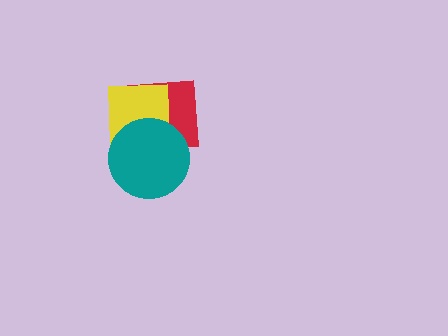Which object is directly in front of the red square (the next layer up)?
The yellow square is directly in front of the red square.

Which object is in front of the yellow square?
The teal circle is in front of the yellow square.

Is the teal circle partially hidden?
No, no other shape covers it.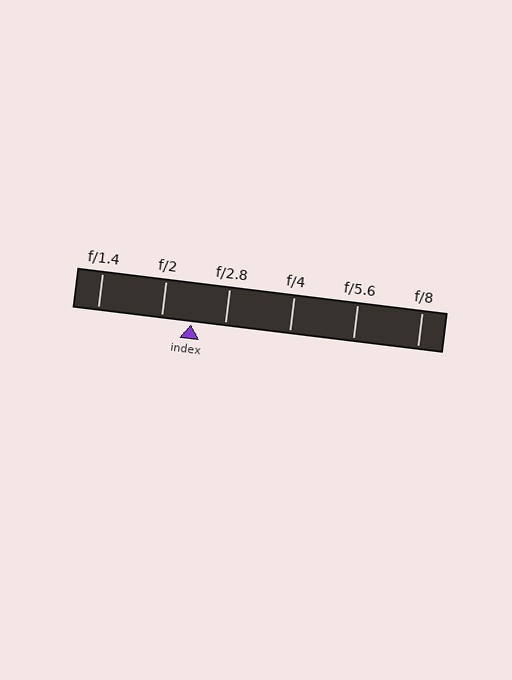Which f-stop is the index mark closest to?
The index mark is closest to f/2.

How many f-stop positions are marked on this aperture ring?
There are 6 f-stop positions marked.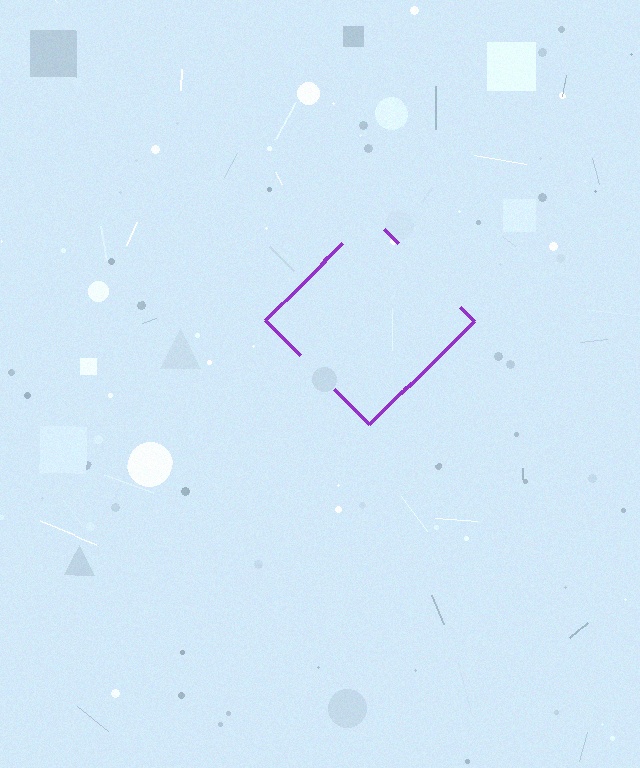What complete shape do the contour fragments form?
The contour fragments form a diamond.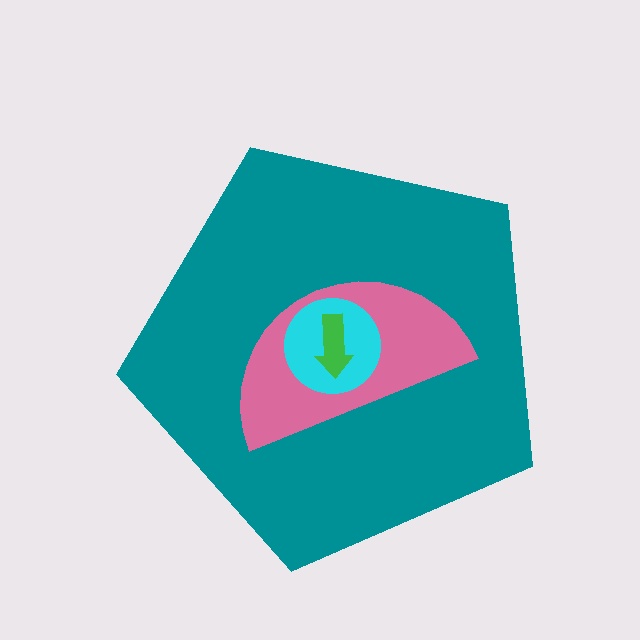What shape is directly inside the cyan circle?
The green arrow.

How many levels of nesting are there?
4.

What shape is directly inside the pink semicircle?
The cyan circle.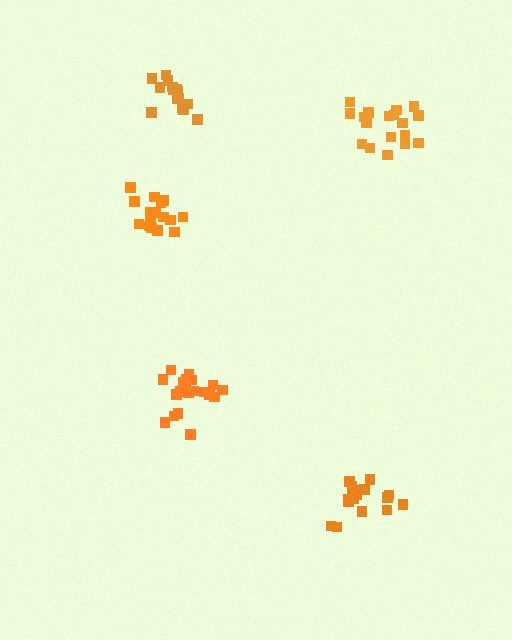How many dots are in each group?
Group 1: 17 dots, Group 2: 20 dots, Group 3: 18 dots, Group 4: 20 dots, Group 5: 15 dots (90 total).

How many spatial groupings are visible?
There are 5 spatial groupings.